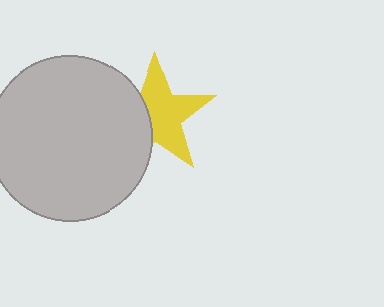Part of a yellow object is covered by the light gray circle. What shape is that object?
It is a star.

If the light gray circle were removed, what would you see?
You would see the complete yellow star.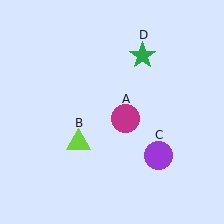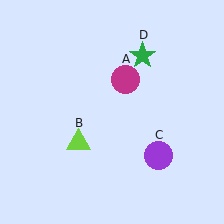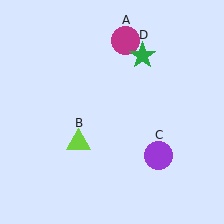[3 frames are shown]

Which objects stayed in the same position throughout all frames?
Lime triangle (object B) and purple circle (object C) and green star (object D) remained stationary.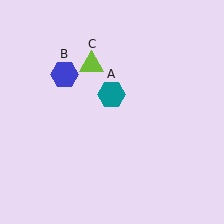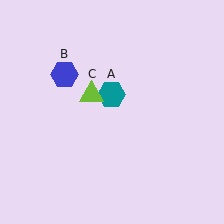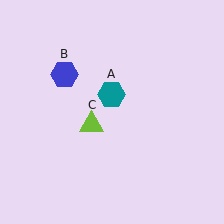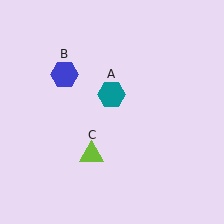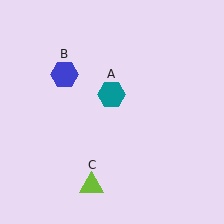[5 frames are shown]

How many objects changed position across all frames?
1 object changed position: lime triangle (object C).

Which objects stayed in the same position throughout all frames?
Teal hexagon (object A) and blue hexagon (object B) remained stationary.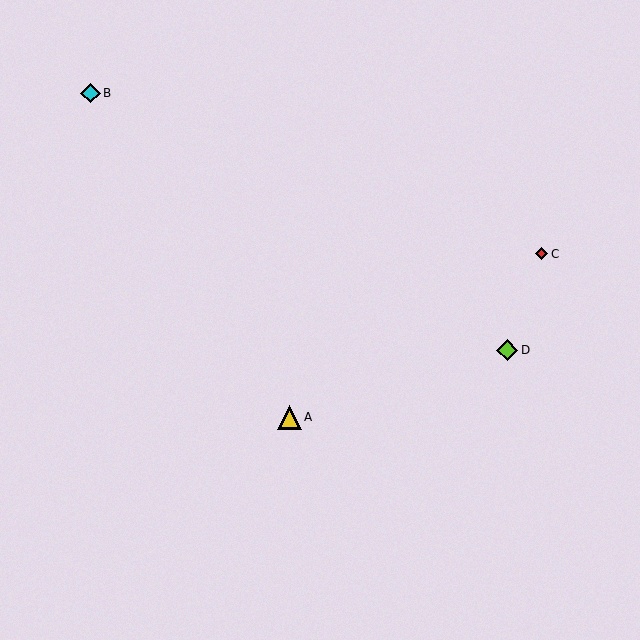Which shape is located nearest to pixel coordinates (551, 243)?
The red diamond (labeled C) at (541, 254) is nearest to that location.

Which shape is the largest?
The yellow triangle (labeled A) is the largest.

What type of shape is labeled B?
Shape B is a cyan diamond.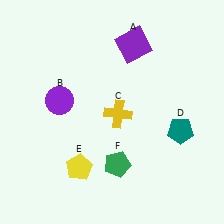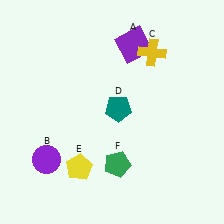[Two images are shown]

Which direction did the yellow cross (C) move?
The yellow cross (C) moved up.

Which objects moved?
The objects that moved are: the purple circle (B), the yellow cross (C), the teal pentagon (D).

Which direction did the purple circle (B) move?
The purple circle (B) moved down.